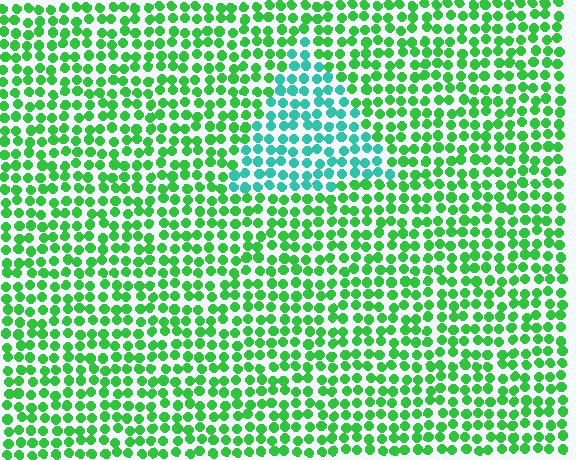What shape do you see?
I see a triangle.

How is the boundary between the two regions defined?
The boundary is defined purely by a slight shift in hue (about 44 degrees). Spacing, size, and orientation are identical on both sides.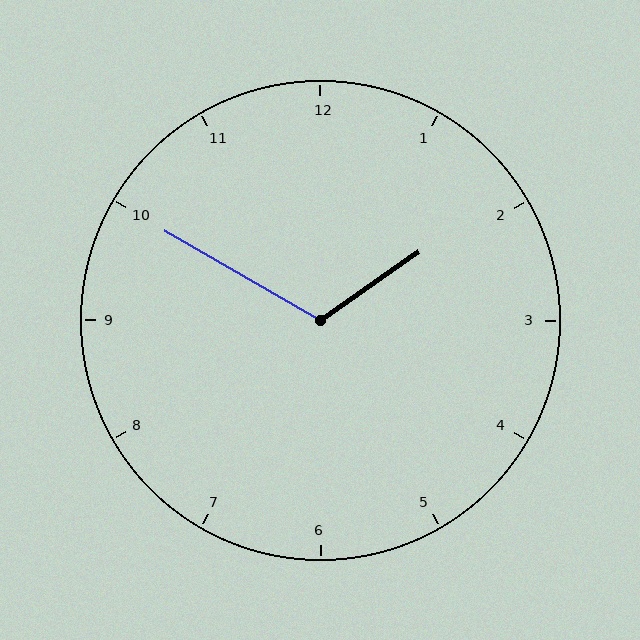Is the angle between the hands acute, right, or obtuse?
It is obtuse.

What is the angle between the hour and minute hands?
Approximately 115 degrees.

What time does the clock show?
1:50.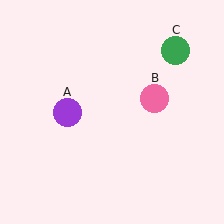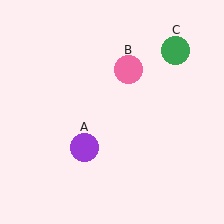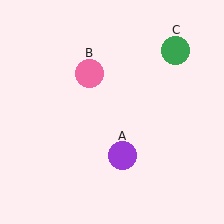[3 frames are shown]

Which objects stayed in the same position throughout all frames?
Green circle (object C) remained stationary.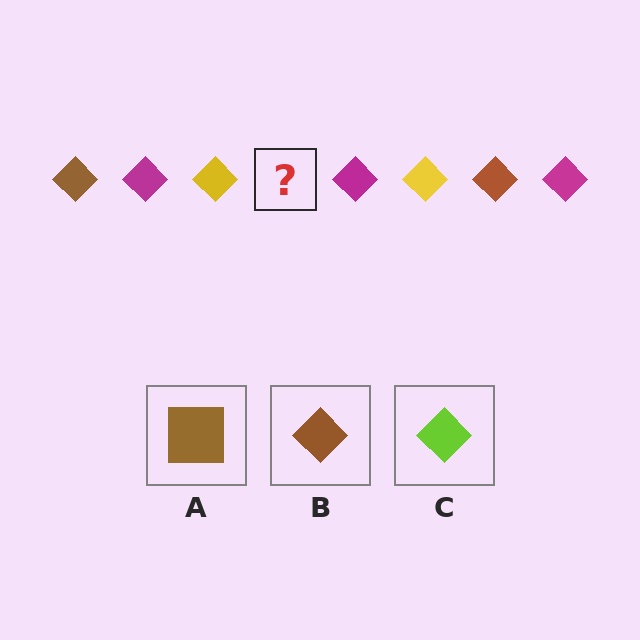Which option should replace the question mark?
Option B.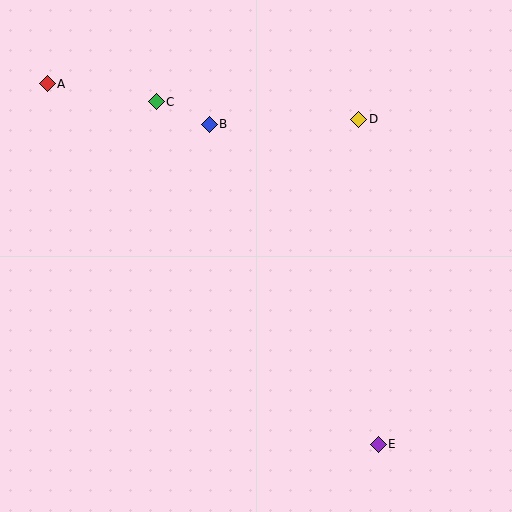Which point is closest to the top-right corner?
Point D is closest to the top-right corner.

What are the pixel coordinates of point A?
Point A is at (47, 84).